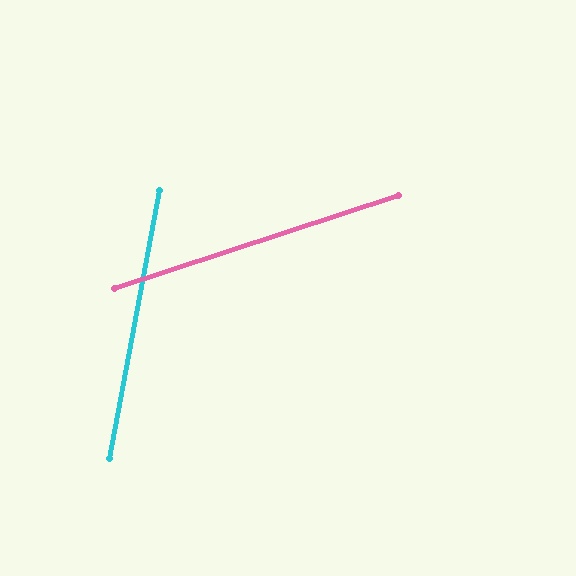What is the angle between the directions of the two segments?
Approximately 61 degrees.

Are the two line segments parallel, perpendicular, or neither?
Neither parallel nor perpendicular — they differ by about 61°.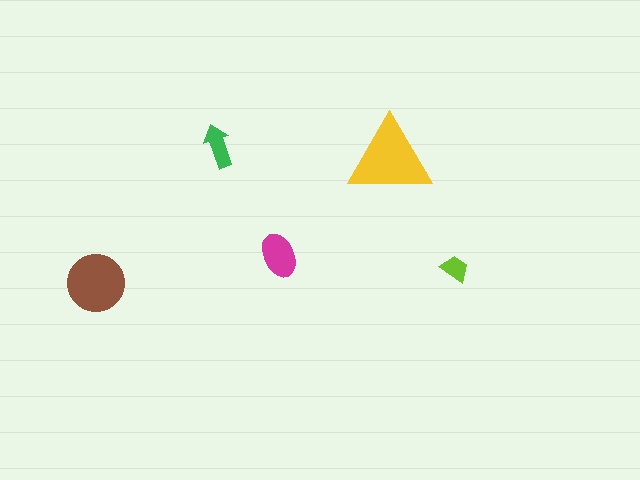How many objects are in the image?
There are 5 objects in the image.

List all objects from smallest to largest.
The lime trapezoid, the green arrow, the magenta ellipse, the brown circle, the yellow triangle.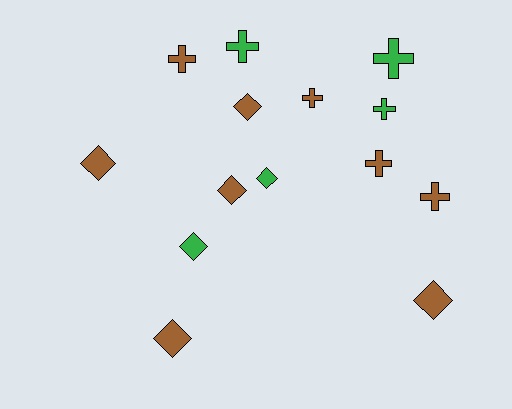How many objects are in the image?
There are 14 objects.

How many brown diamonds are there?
There are 5 brown diamonds.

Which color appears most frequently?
Brown, with 9 objects.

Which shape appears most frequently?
Diamond, with 7 objects.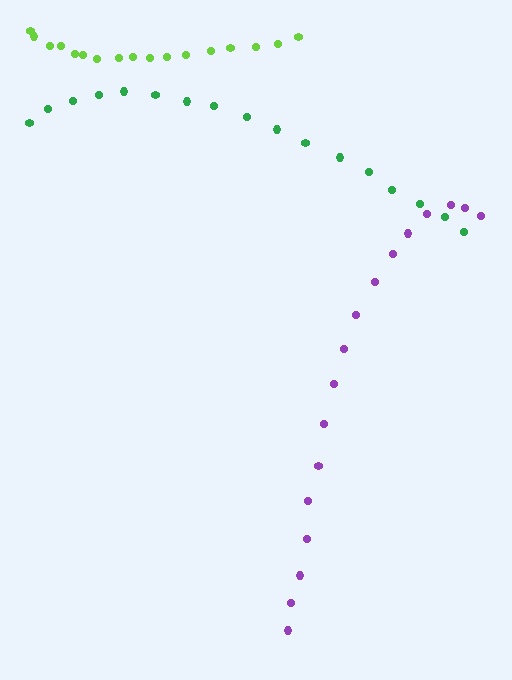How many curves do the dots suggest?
There are 3 distinct paths.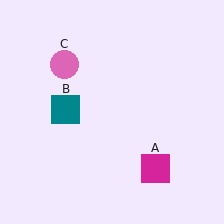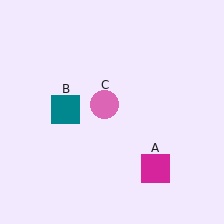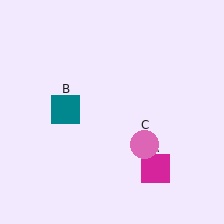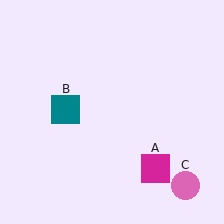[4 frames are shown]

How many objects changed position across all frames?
1 object changed position: pink circle (object C).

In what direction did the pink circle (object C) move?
The pink circle (object C) moved down and to the right.